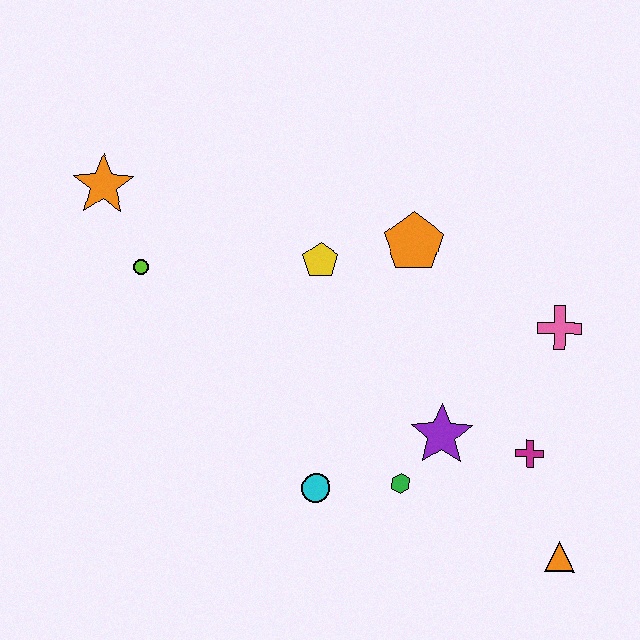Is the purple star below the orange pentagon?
Yes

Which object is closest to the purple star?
The green hexagon is closest to the purple star.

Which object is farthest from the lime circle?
The orange triangle is farthest from the lime circle.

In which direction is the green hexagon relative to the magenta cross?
The green hexagon is to the left of the magenta cross.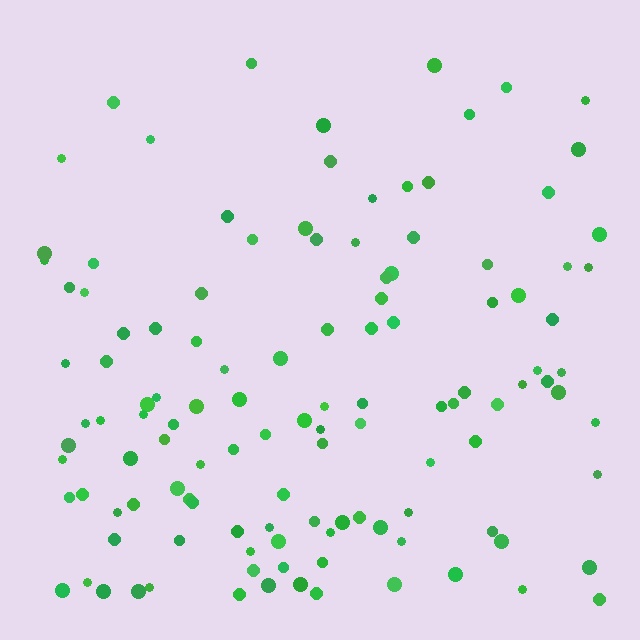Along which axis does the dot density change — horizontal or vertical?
Vertical.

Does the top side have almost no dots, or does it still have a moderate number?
Still a moderate number, just noticeably fewer than the bottom.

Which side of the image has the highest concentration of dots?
The bottom.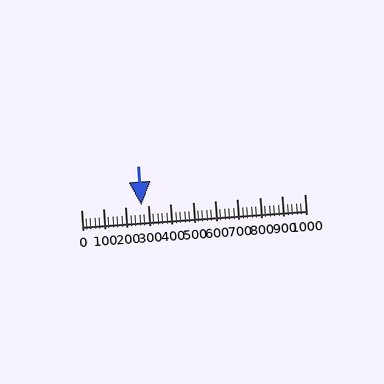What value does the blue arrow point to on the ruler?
The blue arrow points to approximately 270.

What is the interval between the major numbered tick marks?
The major tick marks are spaced 100 units apart.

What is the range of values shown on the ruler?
The ruler shows values from 0 to 1000.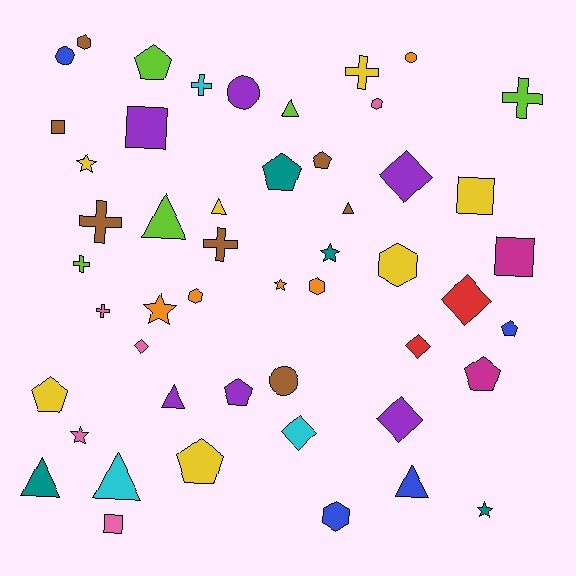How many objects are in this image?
There are 50 objects.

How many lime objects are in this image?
There are 5 lime objects.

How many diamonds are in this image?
There are 6 diamonds.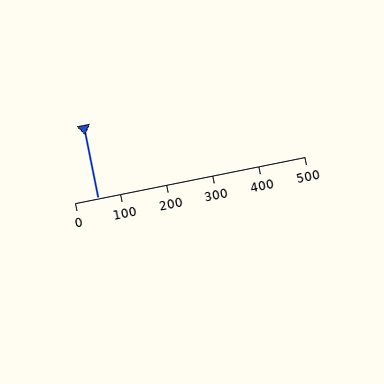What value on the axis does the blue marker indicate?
The marker indicates approximately 50.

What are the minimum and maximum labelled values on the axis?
The axis runs from 0 to 500.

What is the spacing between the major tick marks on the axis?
The major ticks are spaced 100 apart.